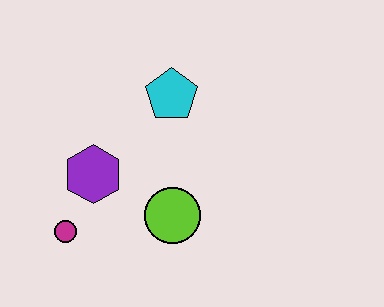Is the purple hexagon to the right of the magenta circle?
Yes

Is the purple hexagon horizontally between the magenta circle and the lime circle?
Yes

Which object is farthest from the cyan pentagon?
The magenta circle is farthest from the cyan pentagon.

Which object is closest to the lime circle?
The purple hexagon is closest to the lime circle.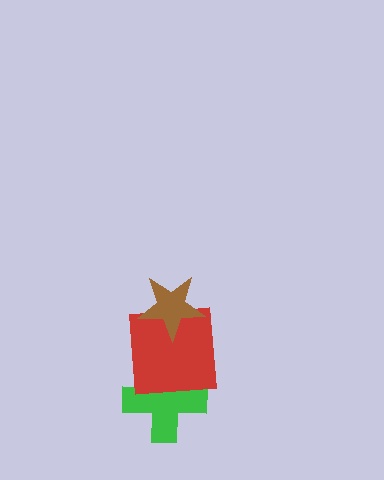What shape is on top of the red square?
The brown star is on top of the red square.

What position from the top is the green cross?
The green cross is 3rd from the top.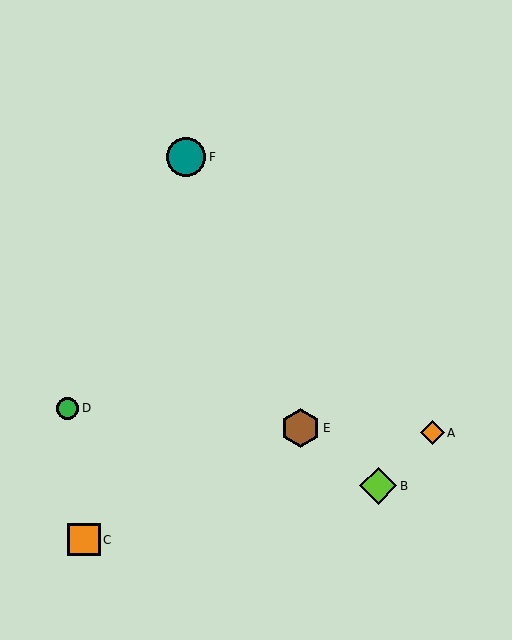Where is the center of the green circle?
The center of the green circle is at (68, 408).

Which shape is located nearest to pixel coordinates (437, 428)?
The orange diamond (labeled A) at (432, 433) is nearest to that location.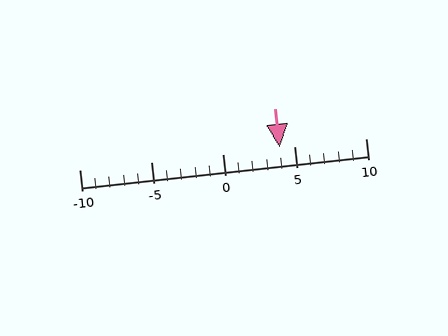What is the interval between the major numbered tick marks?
The major tick marks are spaced 5 units apart.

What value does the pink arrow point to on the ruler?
The pink arrow points to approximately 4.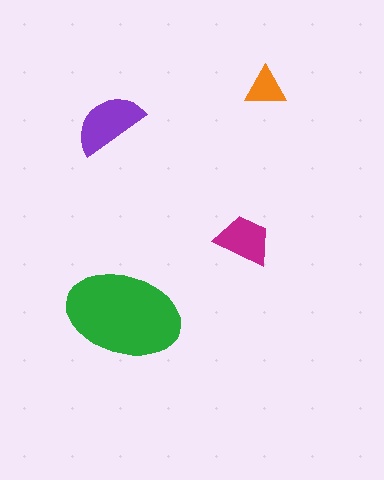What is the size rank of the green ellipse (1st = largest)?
1st.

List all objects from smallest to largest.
The orange triangle, the magenta trapezoid, the purple semicircle, the green ellipse.